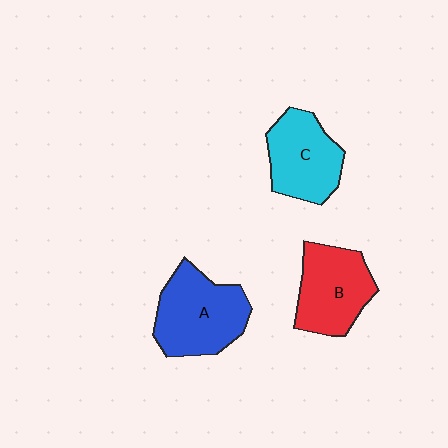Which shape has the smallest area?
Shape C (cyan).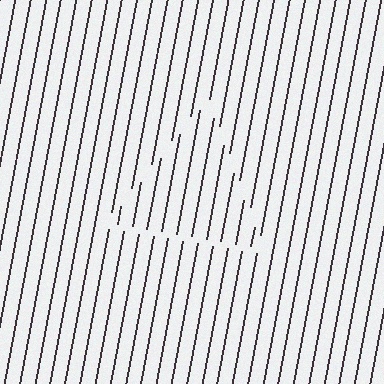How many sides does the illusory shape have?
3 sides — the line-ends trace a triangle.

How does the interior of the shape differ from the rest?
The interior of the shape contains the same grating, shifted by half a period — the contour is defined by the phase discontinuity where line-ends from the inner and outer gratings abut.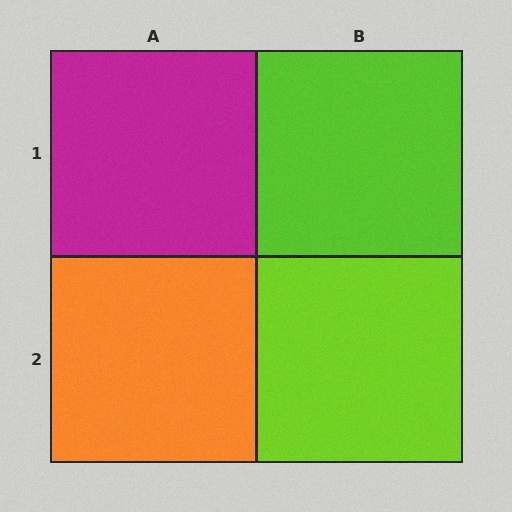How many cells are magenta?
1 cell is magenta.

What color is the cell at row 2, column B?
Lime.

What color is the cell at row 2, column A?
Orange.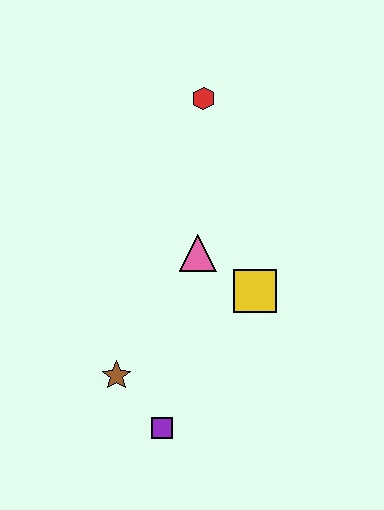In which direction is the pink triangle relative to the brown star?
The pink triangle is above the brown star.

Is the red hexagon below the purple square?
No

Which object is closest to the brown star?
The purple square is closest to the brown star.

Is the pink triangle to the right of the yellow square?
No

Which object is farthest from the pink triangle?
The purple square is farthest from the pink triangle.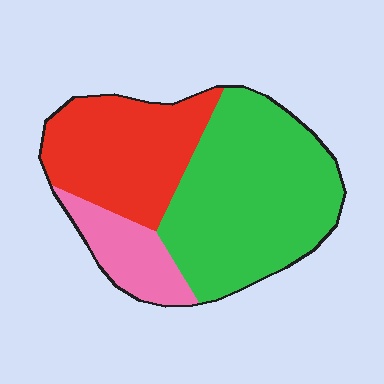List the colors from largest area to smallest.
From largest to smallest: green, red, pink.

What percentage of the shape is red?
Red covers 33% of the shape.